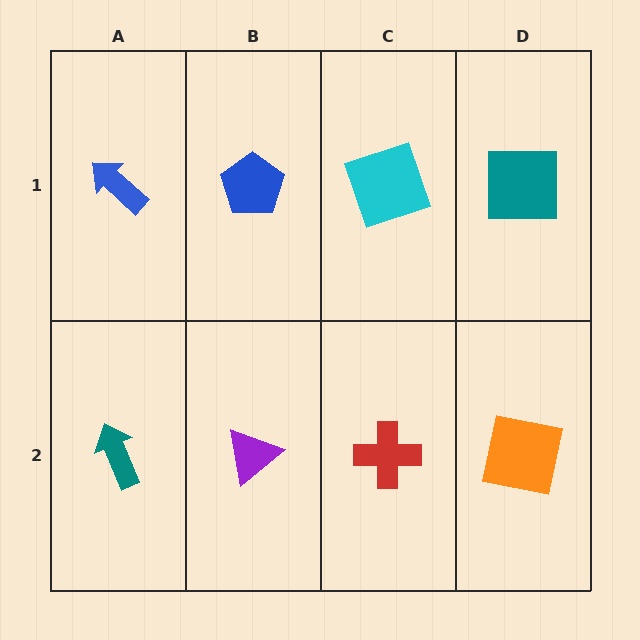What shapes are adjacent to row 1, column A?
A teal arrow (row 2, column A), a blue pentagon (row 1, column B).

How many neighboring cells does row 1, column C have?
3.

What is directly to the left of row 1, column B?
A blue arrow.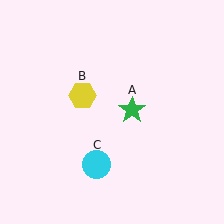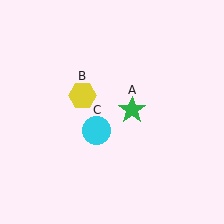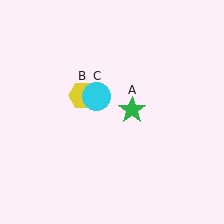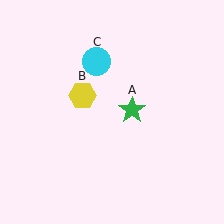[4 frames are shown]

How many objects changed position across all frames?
1 object changed position: cyan circle (object C).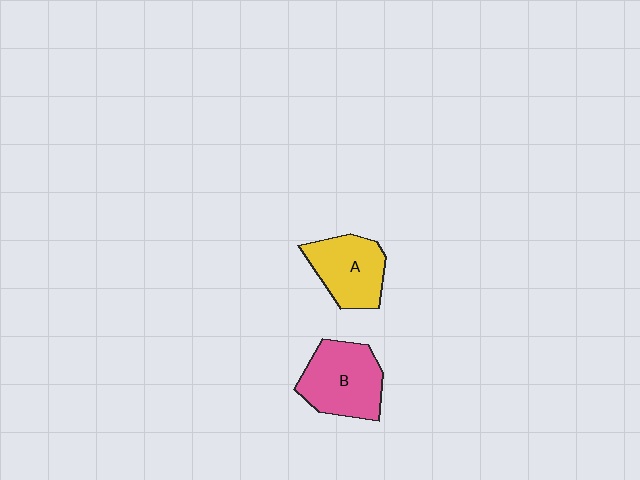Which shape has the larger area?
Shape B (pink).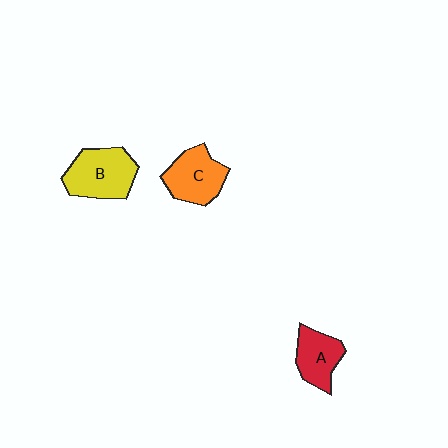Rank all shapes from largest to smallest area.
From largest to smallest: B (yellow), C (orange), A (red).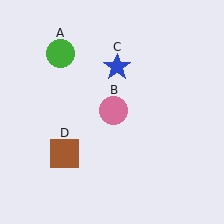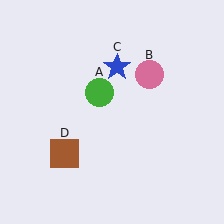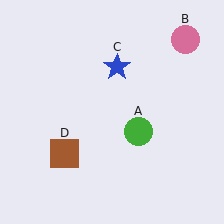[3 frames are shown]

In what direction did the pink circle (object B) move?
The pink circle (object B) moved up and to the right.